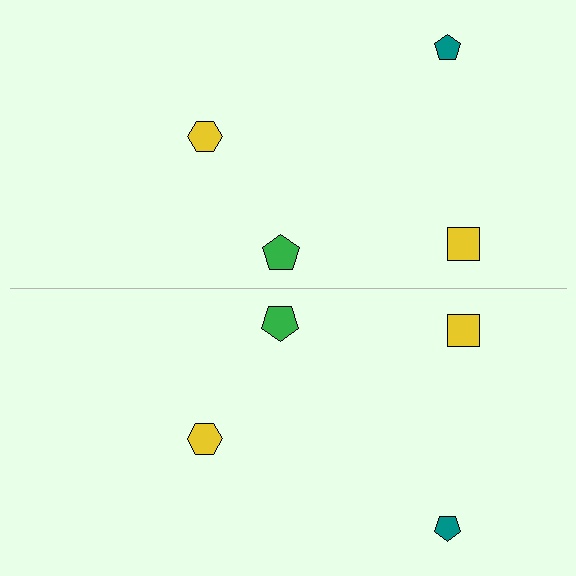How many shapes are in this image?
There are 8 shapes in this image.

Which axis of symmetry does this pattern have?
The pattern has a horizontal axis of symmetry running through the center of the image.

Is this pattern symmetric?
Yes, this pattern has bilateral (reflection) symmetry.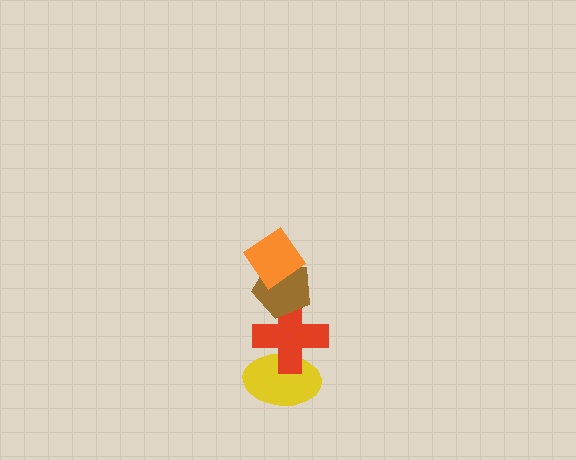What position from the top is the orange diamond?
The orange diamond is 1st from the top.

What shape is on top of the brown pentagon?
The orange diamond is on top of the brown pentagon.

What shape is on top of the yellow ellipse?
The red cross is on top of the yellow ellipse.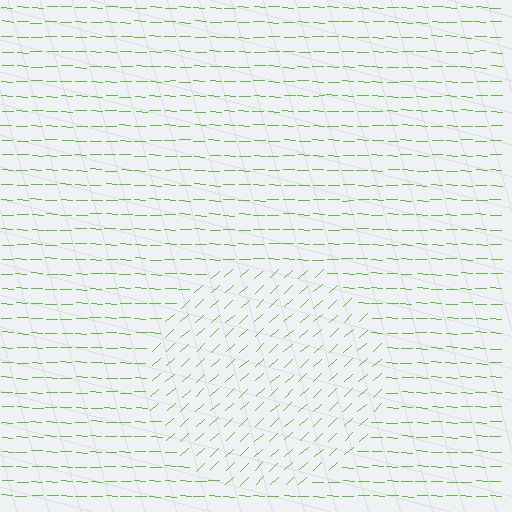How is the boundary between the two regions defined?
The boundary is defined purely by a change in line orientation (approximately 45 degrees difference). All lines are the same color and thickness.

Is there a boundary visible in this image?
Yes, there is a texture boundary formed by a change in line orientation.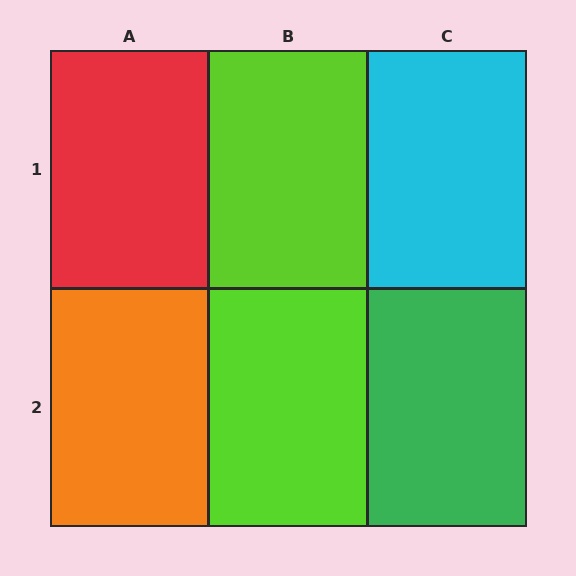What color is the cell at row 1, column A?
Red.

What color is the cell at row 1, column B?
Lime.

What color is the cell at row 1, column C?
Cyan.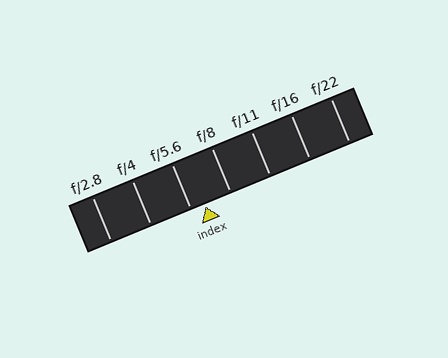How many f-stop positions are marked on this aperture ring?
There are 7 f-stop positions marked.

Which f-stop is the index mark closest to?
The index mark is closest to f/5.6.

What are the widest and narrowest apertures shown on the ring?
The widest aperture shown is f/2.8 and the narrowest is f/22.